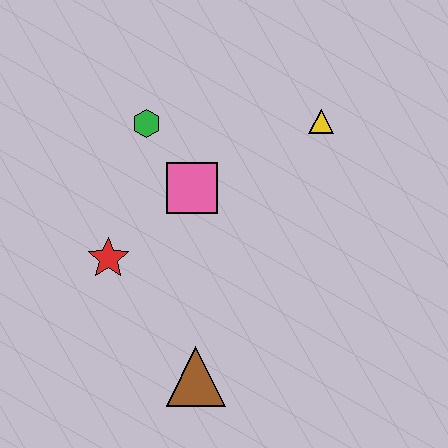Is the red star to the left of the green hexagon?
Yes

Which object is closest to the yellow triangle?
The pink square is closest to the yellow triangle.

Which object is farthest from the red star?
The yellow triangle is farthest from the red star.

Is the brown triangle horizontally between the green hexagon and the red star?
No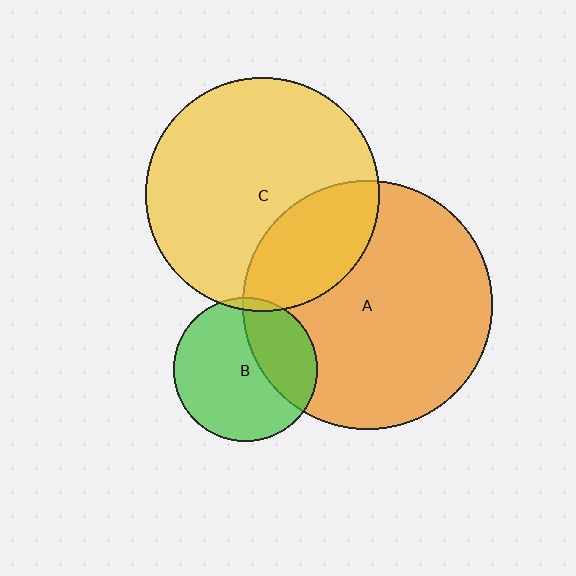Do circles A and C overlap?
Yes.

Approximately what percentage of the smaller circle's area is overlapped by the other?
Approximately 25%.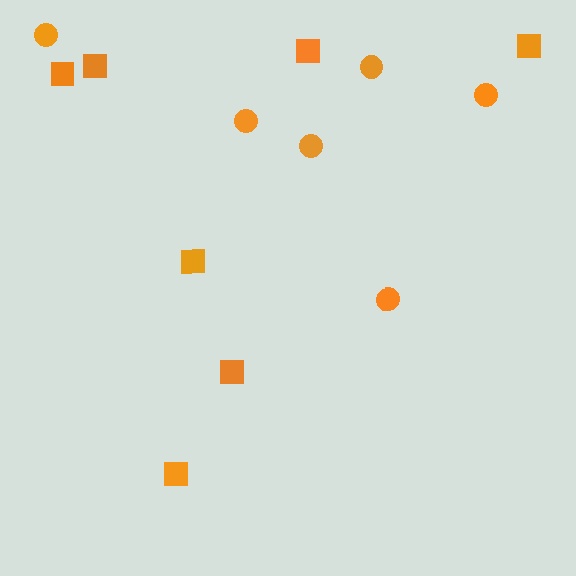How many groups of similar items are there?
There are 2 groups: one group of squares (7) and one group of circles (6).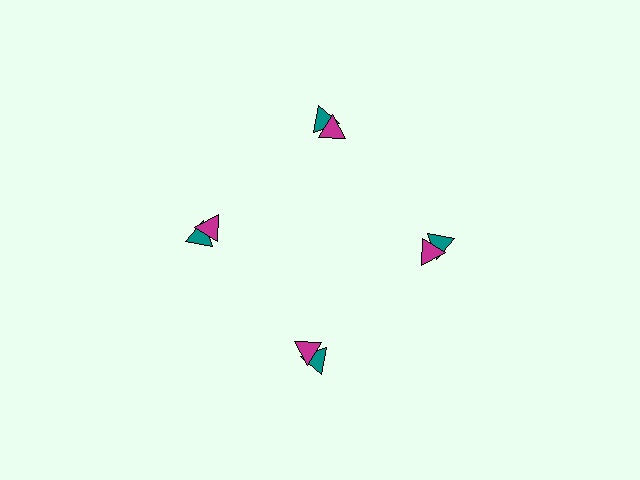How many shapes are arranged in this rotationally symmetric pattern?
There are 8 shapes, arranged in 4 groups of 2.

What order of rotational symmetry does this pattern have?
This pattern has 4-fold rotational symmetry.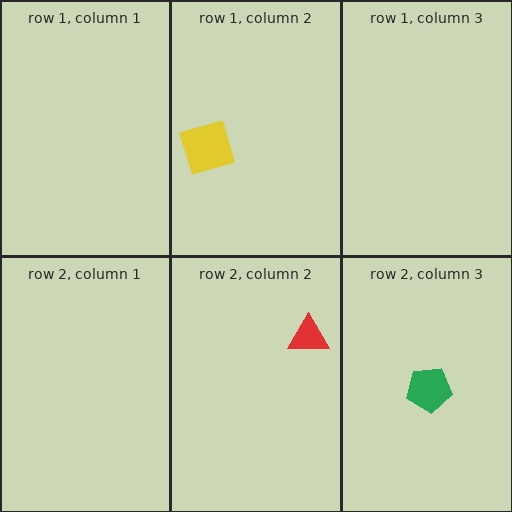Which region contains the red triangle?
The row 2, column 2 region.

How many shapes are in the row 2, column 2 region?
1.